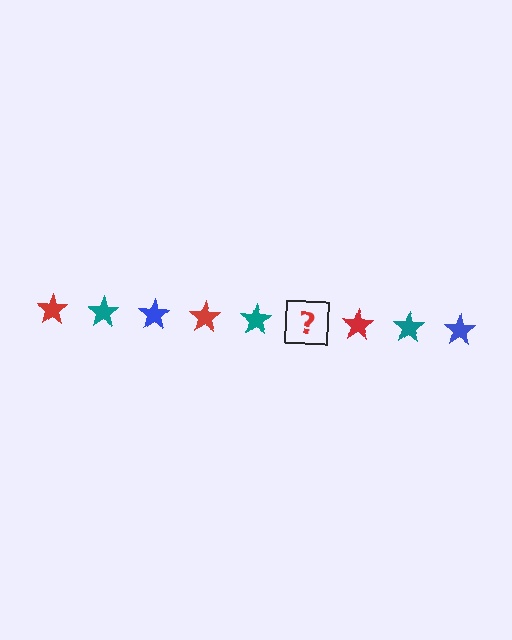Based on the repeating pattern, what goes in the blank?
The blank should be a blue star.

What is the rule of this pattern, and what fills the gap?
The rule is that the pattern cycles through red, teal, blue stars. The gap should be filled with a blue star.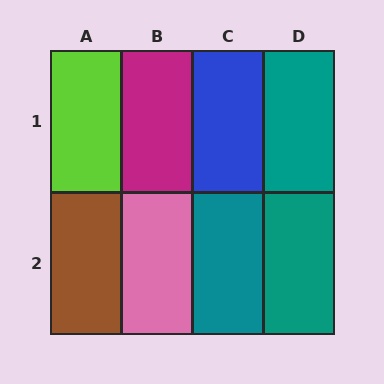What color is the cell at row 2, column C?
Teal.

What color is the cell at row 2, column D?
Teal.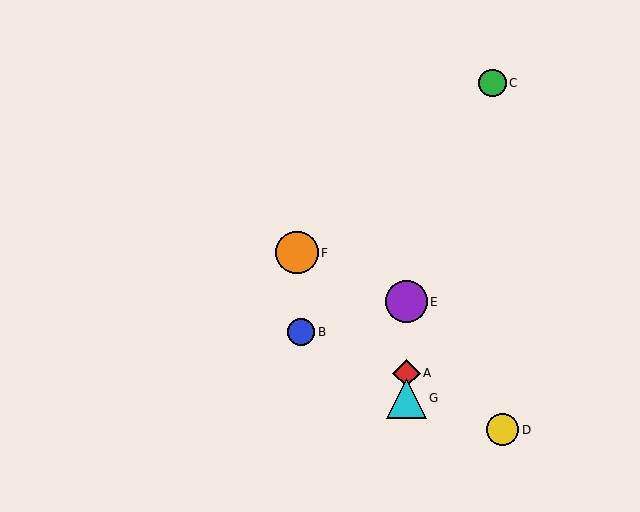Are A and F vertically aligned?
No, A is at x≈407 and F is at x≈297.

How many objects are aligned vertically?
3 objects (A, E, G) are aligned vertically.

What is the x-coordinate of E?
Object E is at x≈407.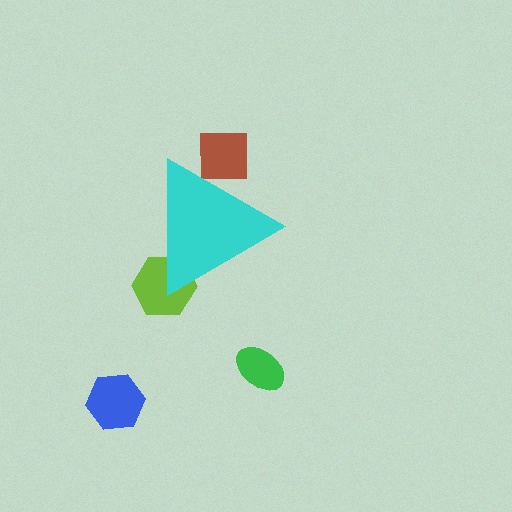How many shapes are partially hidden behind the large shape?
2 shapes are partially hidden.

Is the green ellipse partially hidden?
No, the green ellipse is fully visible.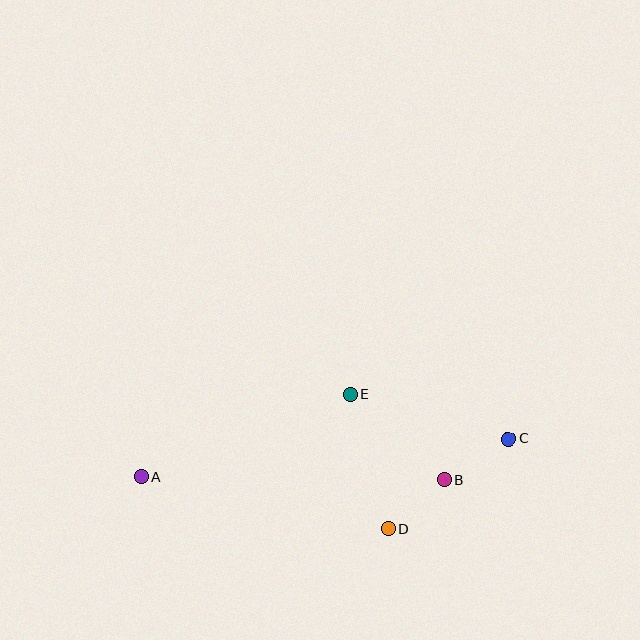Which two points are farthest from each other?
Points A and C are farthest from each other.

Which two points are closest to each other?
Points B and D are closest to each other.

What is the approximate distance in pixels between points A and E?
The distance between A and E is approximately 225 pixels.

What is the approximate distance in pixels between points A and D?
The distance between A and D is approximately 252 pixels.